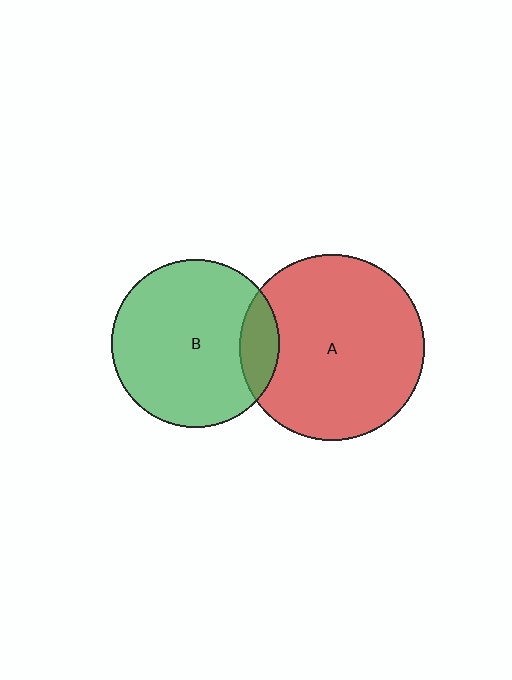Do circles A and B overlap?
Yes.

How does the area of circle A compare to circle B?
Approximately 1.2 times.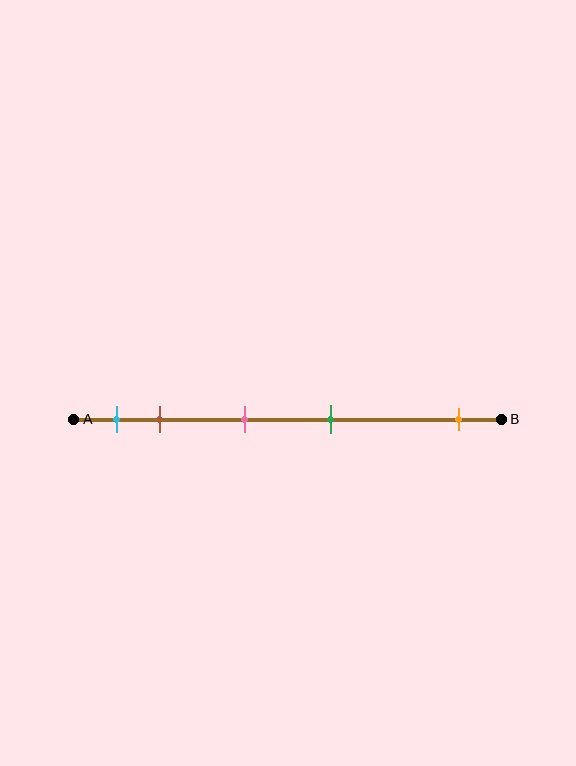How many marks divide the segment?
There are 5 marks dividing the segment.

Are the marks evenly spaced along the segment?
No, the marks are not evenly spaced.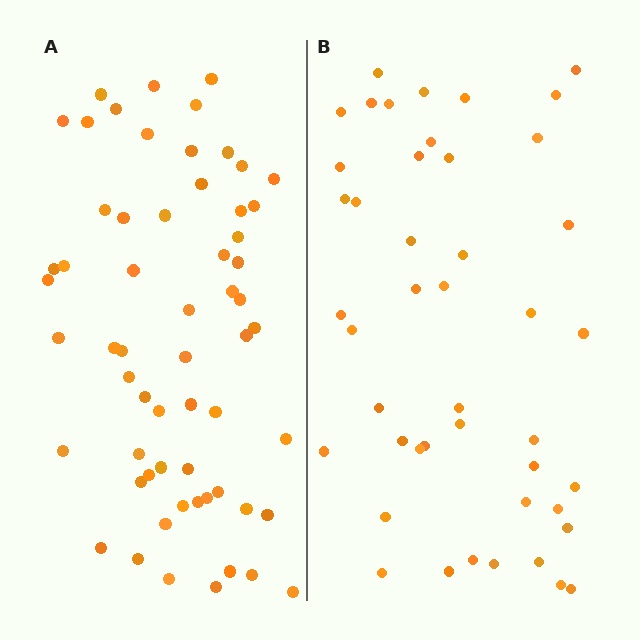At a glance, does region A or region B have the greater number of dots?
Region A (the left region) has more dots.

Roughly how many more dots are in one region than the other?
Region A has approximately 15 more dots than region B.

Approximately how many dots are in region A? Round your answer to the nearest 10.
About 60 dots.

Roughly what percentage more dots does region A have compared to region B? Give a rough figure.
About 35% more.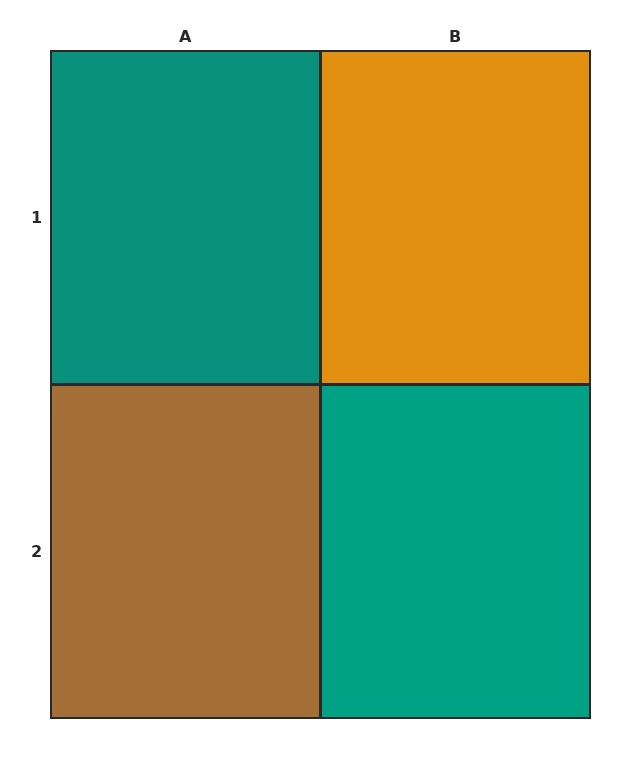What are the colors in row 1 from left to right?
Teal, orange.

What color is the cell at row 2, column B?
Teal.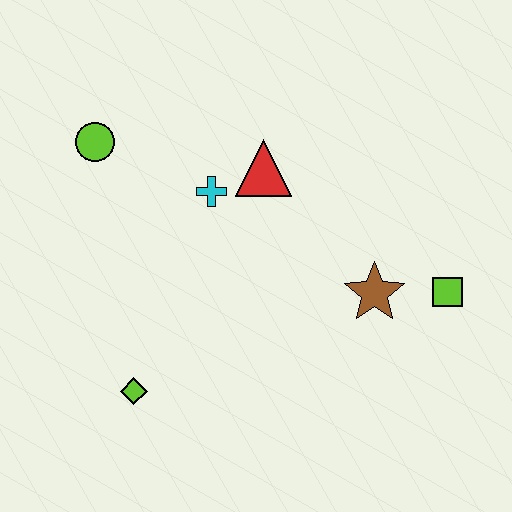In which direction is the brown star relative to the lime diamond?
The brown star is to the right of the lime diamond.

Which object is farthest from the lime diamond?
The lime square is farthest from the lime diamond.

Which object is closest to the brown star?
The lime square is closest to the brown star.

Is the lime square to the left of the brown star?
No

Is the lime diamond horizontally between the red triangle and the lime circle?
Yes